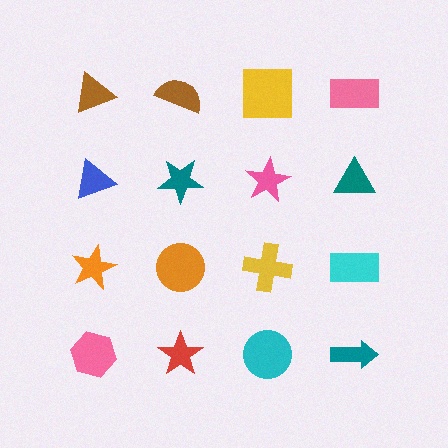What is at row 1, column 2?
A brown semicircle.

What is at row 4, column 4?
A teal arrow.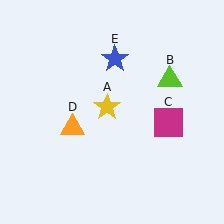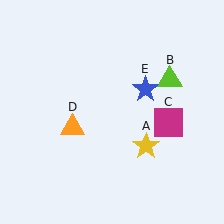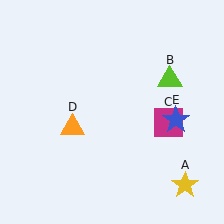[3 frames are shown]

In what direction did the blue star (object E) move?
The blue star (object E) moved down and to the right.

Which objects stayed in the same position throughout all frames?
Lime triangle (object B) and magenta square (object C) and orange triangle (object D) remained stationary.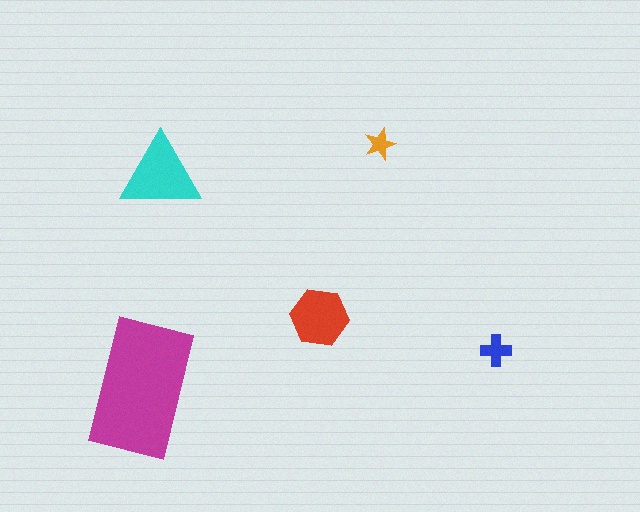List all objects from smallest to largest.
The orange star, the blue cross, the red hexagon, the cyan triangle, the magenta rectangle.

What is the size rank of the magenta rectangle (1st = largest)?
1st.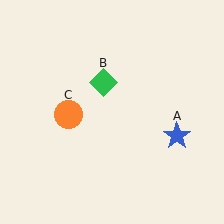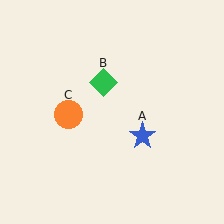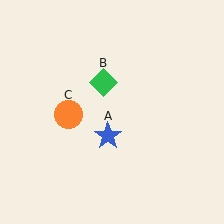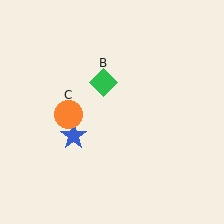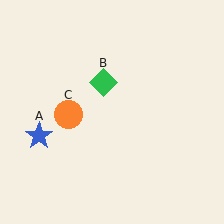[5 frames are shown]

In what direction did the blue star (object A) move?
The blue star (object A) moved left.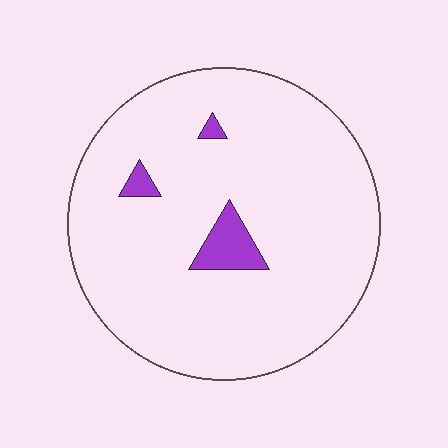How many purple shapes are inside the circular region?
3.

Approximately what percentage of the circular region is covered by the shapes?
Approximately 5%.